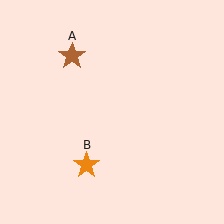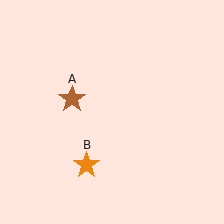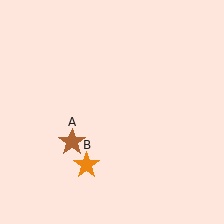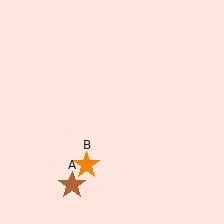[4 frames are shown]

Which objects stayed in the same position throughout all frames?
Orange star (object B) remained stationary.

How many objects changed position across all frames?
1 object changed position: brown star (object A).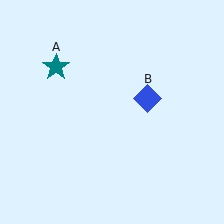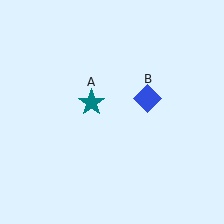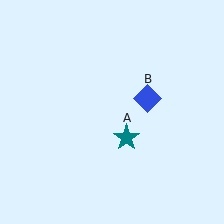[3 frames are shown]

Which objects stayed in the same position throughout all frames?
Blue diamond (object B) remained stationary.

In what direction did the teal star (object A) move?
The teal star (object A) moved down and to the right.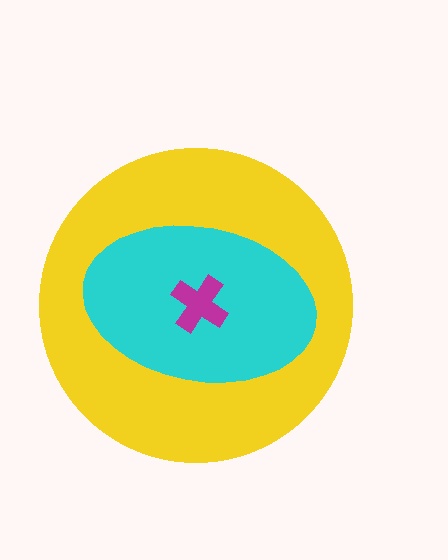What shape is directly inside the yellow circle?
The cyan ellipse.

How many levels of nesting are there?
3.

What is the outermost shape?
The yellow circle.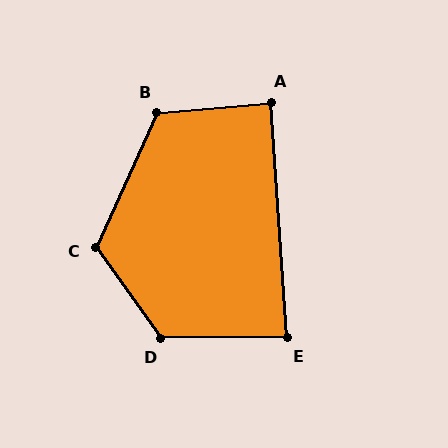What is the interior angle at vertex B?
Approximately 119 degrees (obtuse).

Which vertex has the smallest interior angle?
E, at approximately 86 degrees.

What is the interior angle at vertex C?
Approximately 120 degrees (obtuse).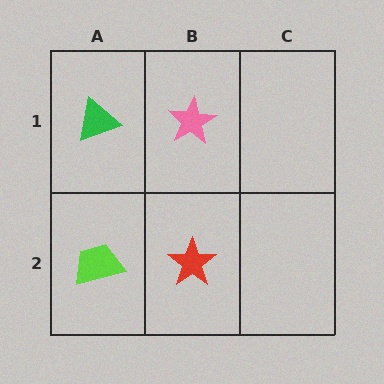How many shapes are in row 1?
2 shapes.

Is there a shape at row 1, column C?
No, that cell is empty.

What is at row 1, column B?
A pink star.